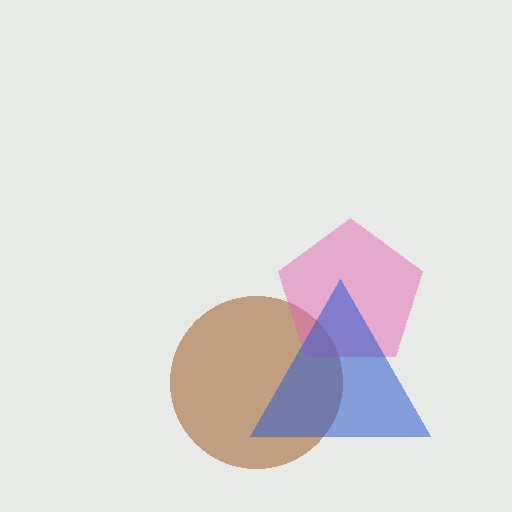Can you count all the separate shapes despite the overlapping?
Yes, there are 3 separate shapes.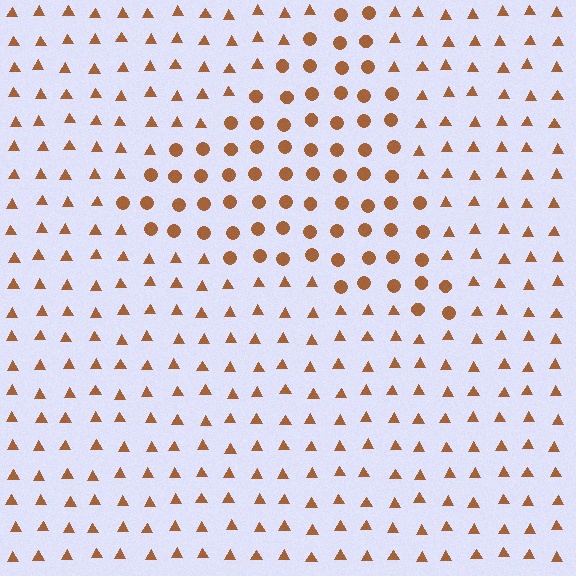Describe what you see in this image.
The image is filled with small brown elements arranged in a uniform grid. A triangle-shaped region contains circles, while the surrounding area contains triangles. The boundary is defined purely by the change in element shape.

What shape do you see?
I see a triangle.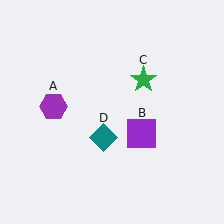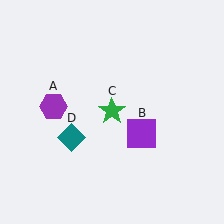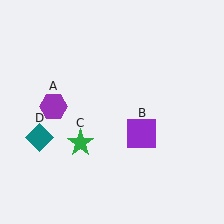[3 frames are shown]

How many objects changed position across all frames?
2 objects changed position: green star (object C), teal diamond (object D).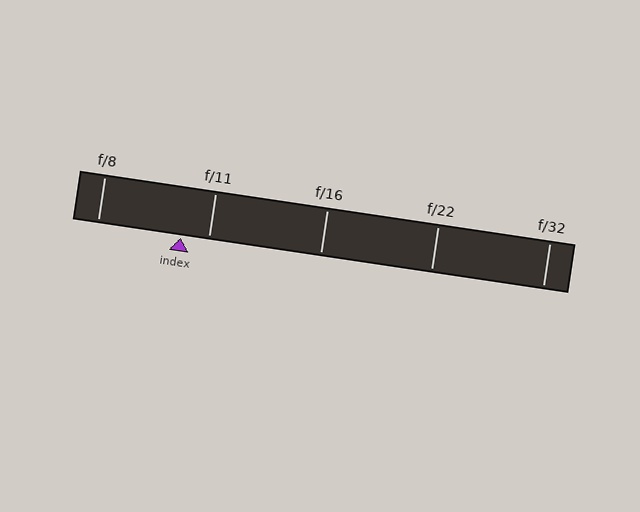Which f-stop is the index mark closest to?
The index mark is closest to f/11.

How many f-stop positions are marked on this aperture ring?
There are 5 f-stop positions marked.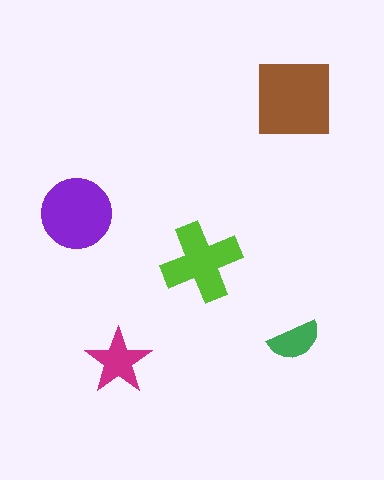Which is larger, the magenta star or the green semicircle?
The magenta star.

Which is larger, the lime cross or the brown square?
The brown square.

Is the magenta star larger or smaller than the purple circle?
Smaller.